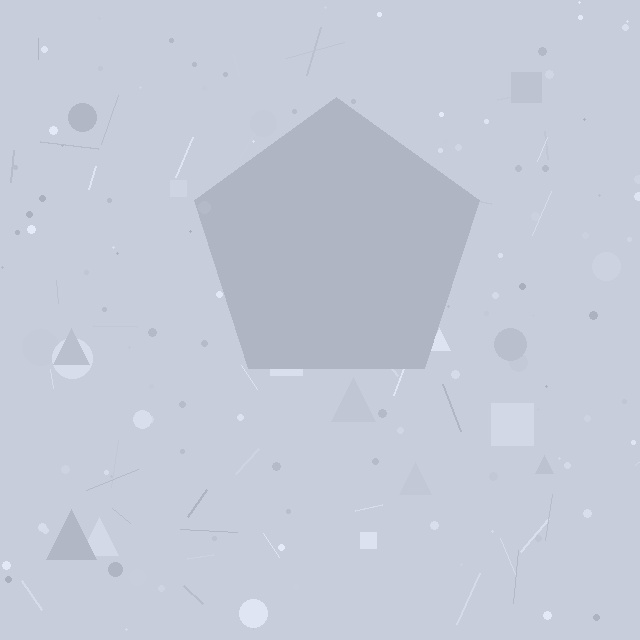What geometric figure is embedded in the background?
A pentagon is embedded in the background.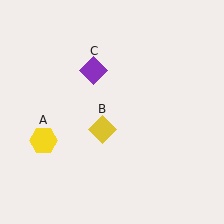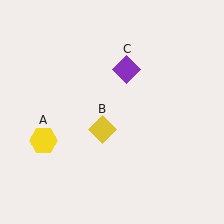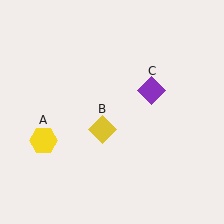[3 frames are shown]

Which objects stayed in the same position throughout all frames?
Yellow hexagon (object A) and yellow diamond (object B) remained stationary.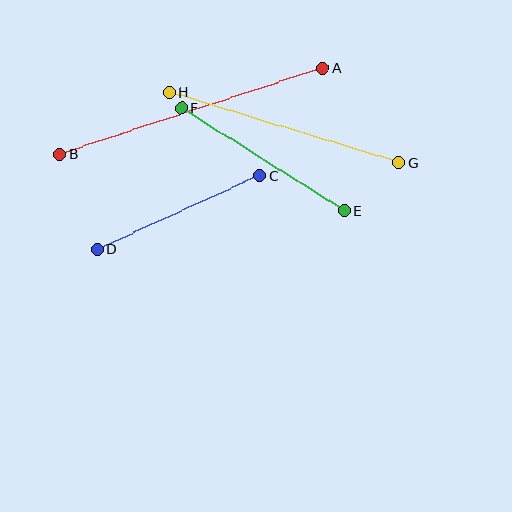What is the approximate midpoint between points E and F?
The midpoint is at approximately (263, 160) pixels.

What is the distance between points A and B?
The distance is approximately 277 pixels.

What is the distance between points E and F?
The distance is approximately 193 pixels.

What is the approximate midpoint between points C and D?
The midpoint is at approximately (179, 213) pixels.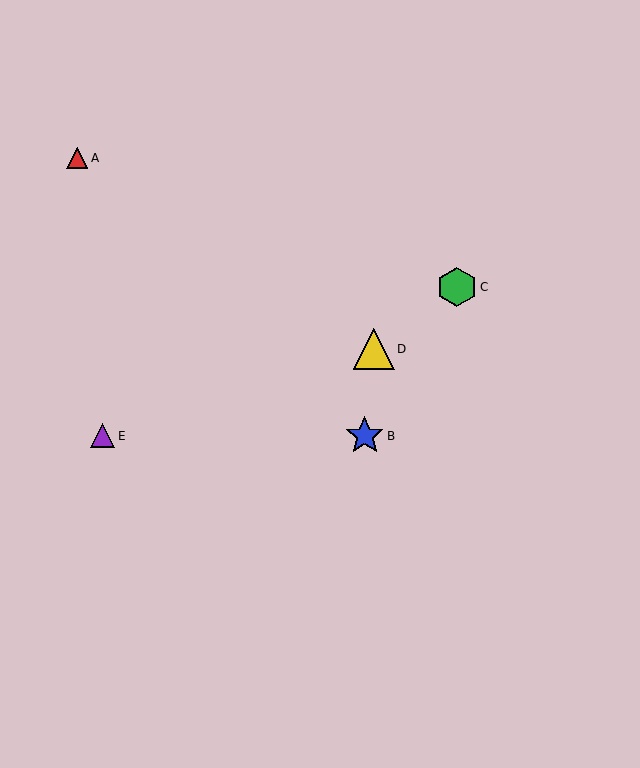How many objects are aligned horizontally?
2 objects (B, E) are aligned horizontally.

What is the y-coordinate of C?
Object C is at y≈287.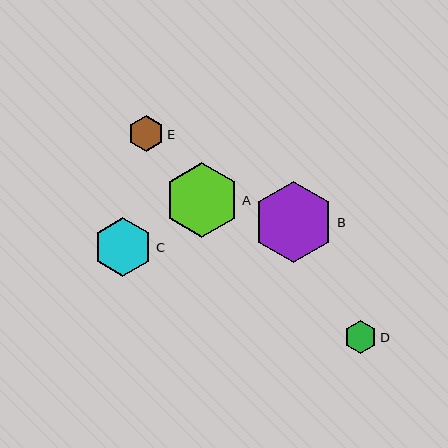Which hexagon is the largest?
Hexagon B is the largest with a size of approximately 81 pixels.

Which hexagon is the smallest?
Hexagon D is the smallest with a size of approximately 33 pixels.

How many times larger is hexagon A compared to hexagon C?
Hexagon A is approximately 1.3 times the size of hexagon C.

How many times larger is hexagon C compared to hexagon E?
Hexagon C is approximately 1.6 times the size of hexagon E.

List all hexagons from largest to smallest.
From largest to smallest: B, A, C, E, D.